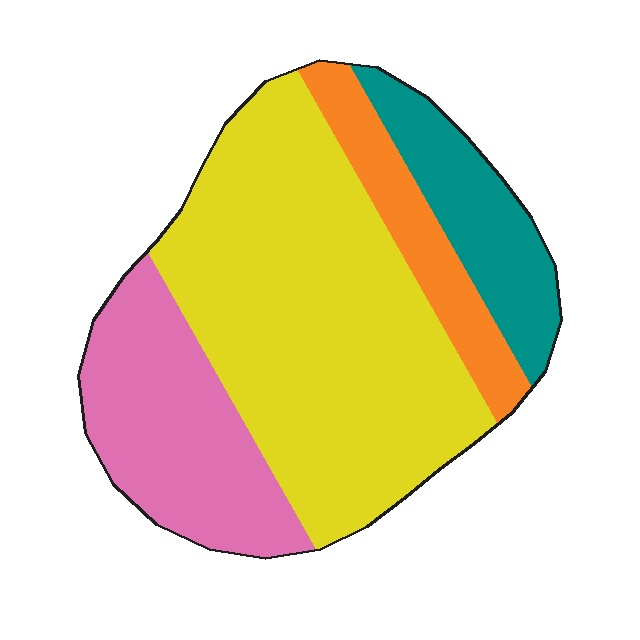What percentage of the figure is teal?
Teal covers 14% of the figure.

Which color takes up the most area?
Yellow, at roughly 50%.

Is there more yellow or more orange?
Yellow.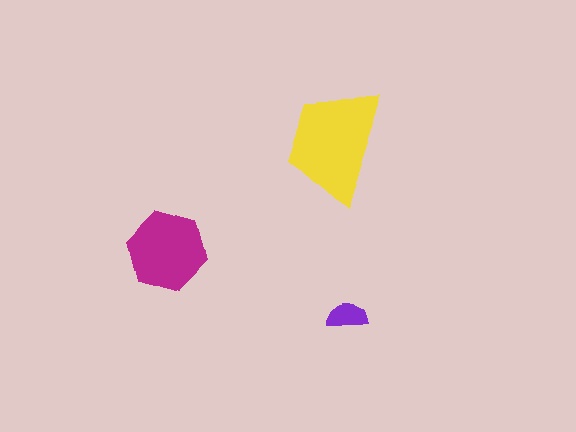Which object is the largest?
The yellow trapezoid.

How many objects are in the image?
There are 3 objects in the image.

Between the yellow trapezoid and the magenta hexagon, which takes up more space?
The yellow trapezoid.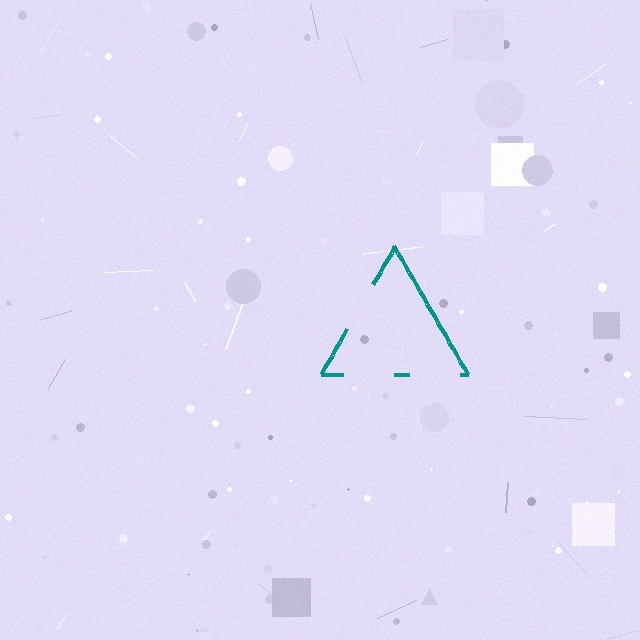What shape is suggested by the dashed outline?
The dashed outline suggests a triangle.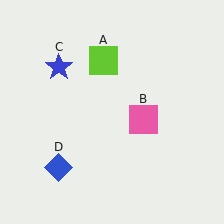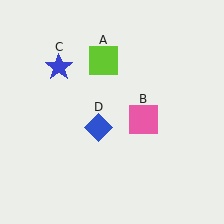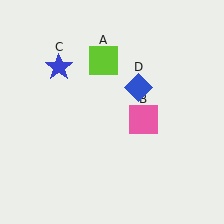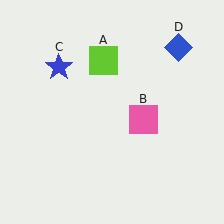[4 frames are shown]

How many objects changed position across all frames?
1 object changed position: blue diamond (object D).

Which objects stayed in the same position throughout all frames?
Lime square (object A) and pink square (object B) and blue star (object C) remained stationary.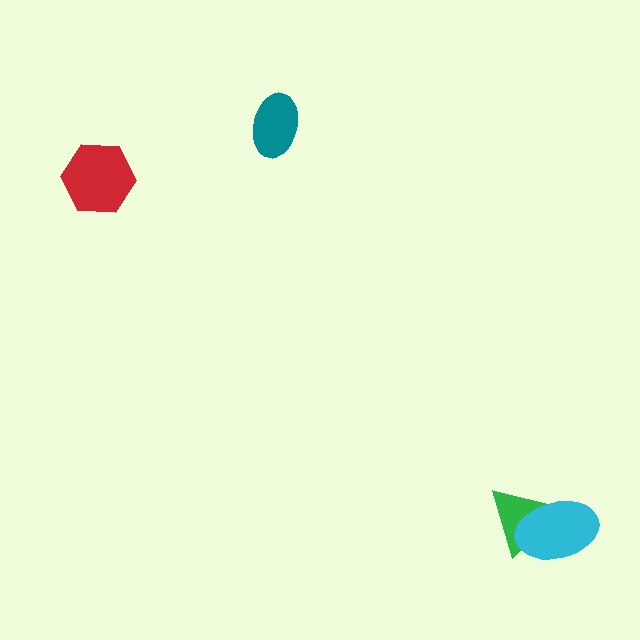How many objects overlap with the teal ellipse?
0 objects overlap with the teal ellipse.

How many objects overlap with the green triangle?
1 object overlaps with the green triangle.